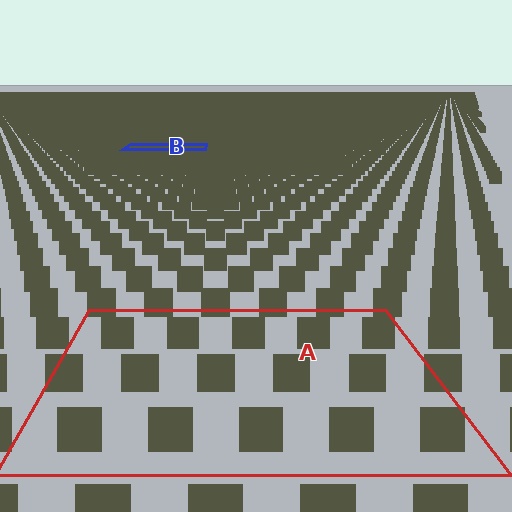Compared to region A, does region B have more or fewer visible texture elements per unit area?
Region B has more texture elements per unit area — they are packed more densely because it is farther away.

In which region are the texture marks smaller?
The texture marks are smaller in region B, because it is farther away.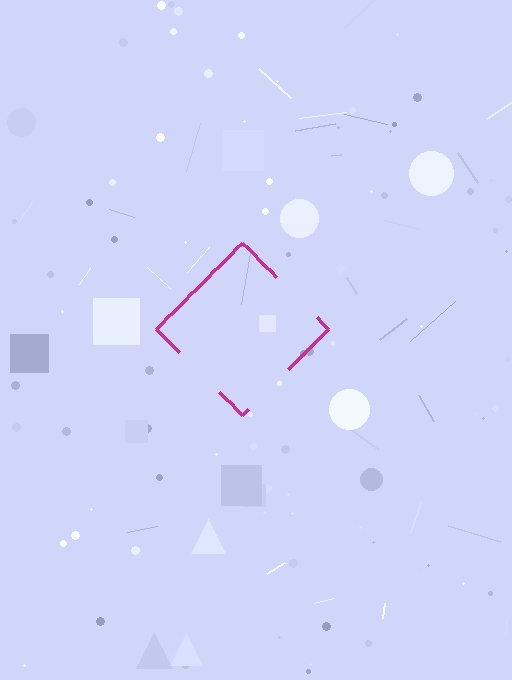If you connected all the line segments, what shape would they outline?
They would outline a diamond.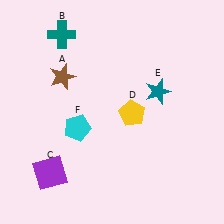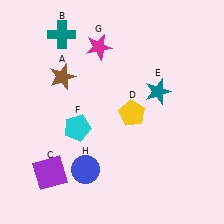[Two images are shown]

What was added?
A magenta star (G), a blue circle (H) were added in Image 2.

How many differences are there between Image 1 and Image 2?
There are 2 differences between the two images.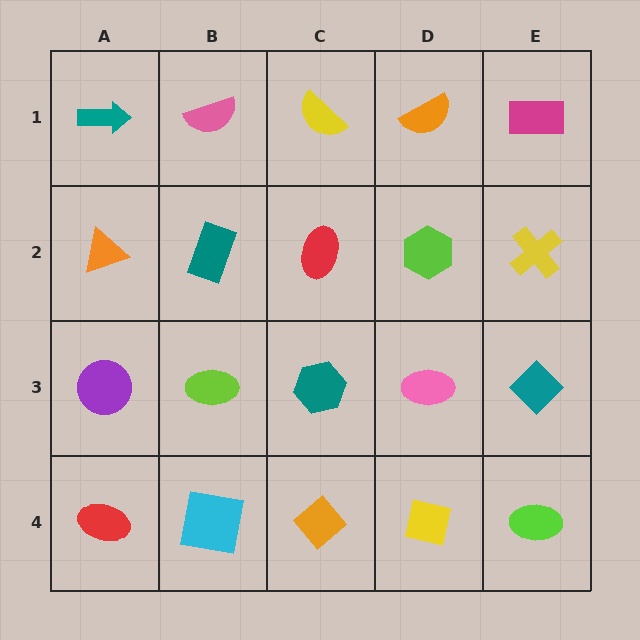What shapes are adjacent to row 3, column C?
A red ellipse (row 2, column C), an orange diamond (row 4, column C), a lime ellipse (row 3, column B), a pink ellipse (row 3, column D).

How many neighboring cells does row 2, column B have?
4.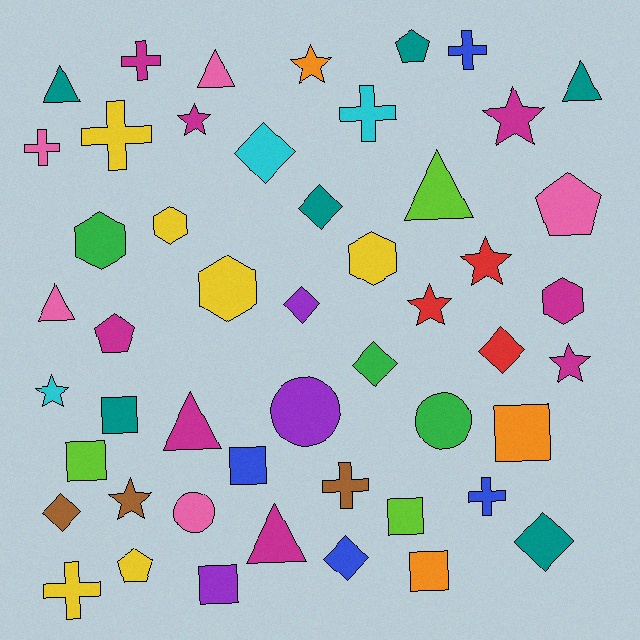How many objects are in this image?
There are 50 objects.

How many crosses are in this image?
There are 8 crosses.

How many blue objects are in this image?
There are 4 blue objects.